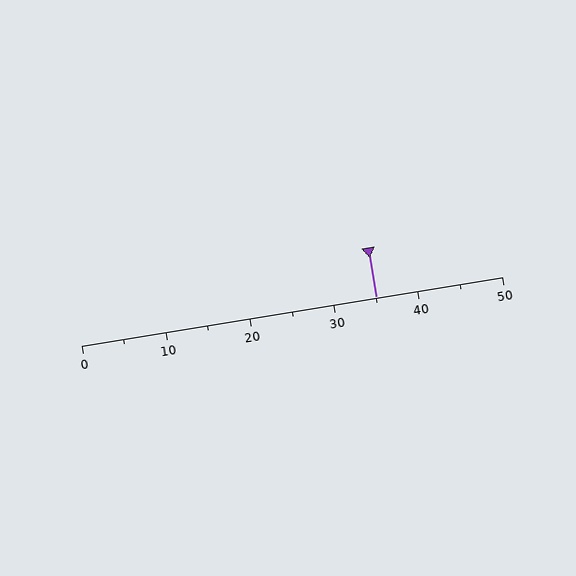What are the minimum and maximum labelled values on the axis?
The axis runs from 0 to 50.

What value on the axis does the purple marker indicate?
The marker indicates approximately 35.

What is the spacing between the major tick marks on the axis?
The major ticks are spaced 10 apart.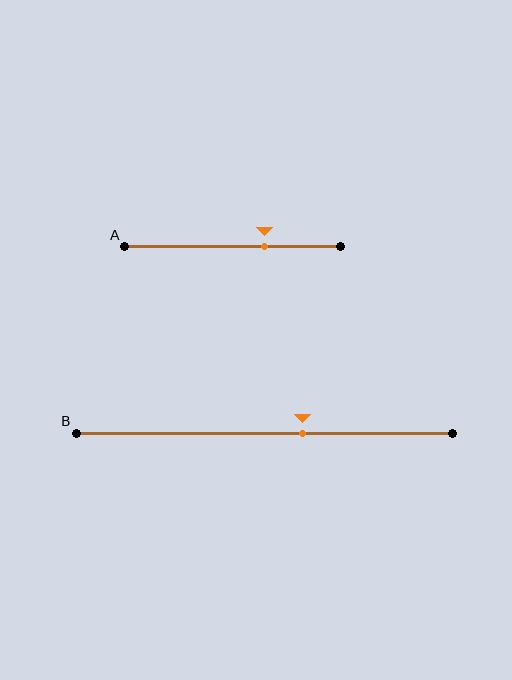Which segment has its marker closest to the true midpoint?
Segment B has its marker closest to the true midpoint.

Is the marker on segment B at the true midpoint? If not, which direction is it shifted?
No, the marker on segment B is shifted to the right by about 10% of the segment length.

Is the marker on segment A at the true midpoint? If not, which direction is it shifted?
No, the marker on segment A is shifted to the right by about 15% of the segment length.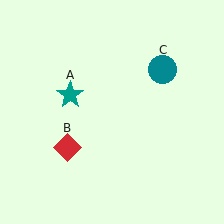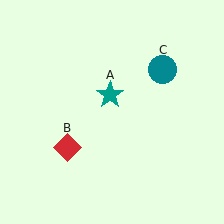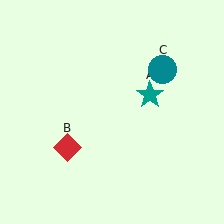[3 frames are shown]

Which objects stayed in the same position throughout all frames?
Red diamond (object B) and teal circle (object C) remained stationary.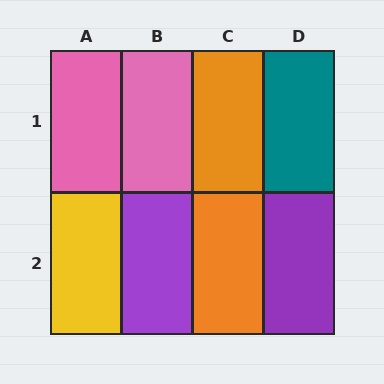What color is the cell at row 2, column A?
Yellow.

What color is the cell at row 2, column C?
Orange.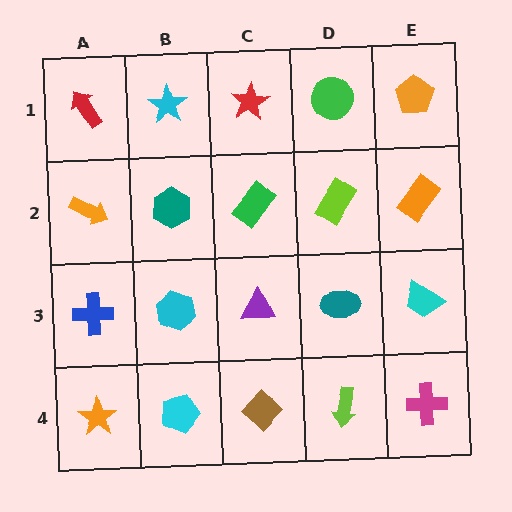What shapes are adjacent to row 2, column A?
A red arrow (row 1, column A), a blue cross (row 3, column A), a teal hexagon (row 2, column B).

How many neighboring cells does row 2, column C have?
4.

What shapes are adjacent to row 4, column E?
A cyan trapezoid (row 3, column E), a lime arrow (row 4, column D).